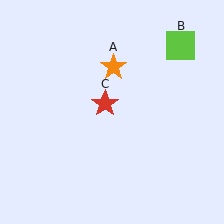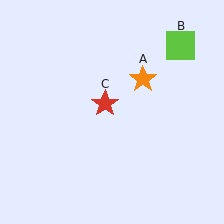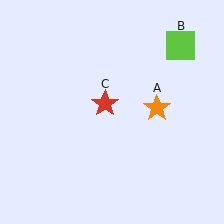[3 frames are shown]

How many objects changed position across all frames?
1 object changed position: orange star (object A).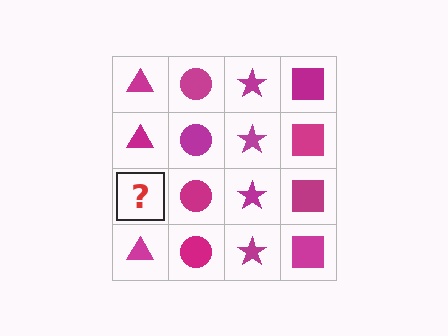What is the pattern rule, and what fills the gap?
The rule is that each column has a consistent shape. The gap should be filled with a magenta triangle.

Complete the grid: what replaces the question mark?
The question mark should be replaced with a magenta triangle.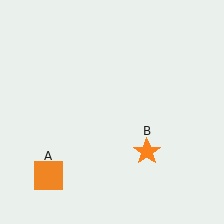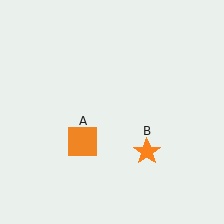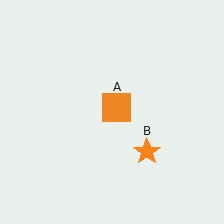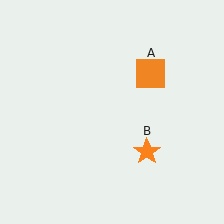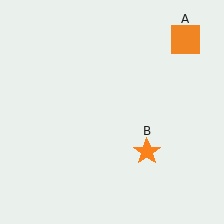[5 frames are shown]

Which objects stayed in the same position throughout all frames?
Orange star (object B) remained stationary.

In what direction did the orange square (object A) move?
The orange square (object A) moved up and to the right.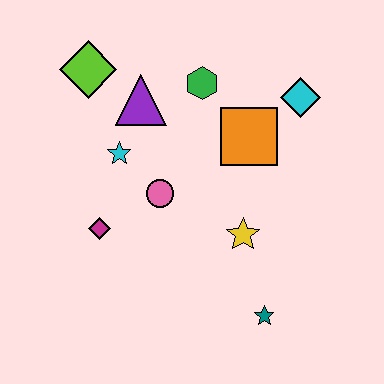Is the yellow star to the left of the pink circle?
No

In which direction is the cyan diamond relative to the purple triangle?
The cyan diamond is to the right of the purple triangle.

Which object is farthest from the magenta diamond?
The cyan diamond is farthest from the magenta diamond.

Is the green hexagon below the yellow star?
No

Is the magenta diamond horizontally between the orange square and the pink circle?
No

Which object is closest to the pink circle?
The cyan star is closest to the pink circle.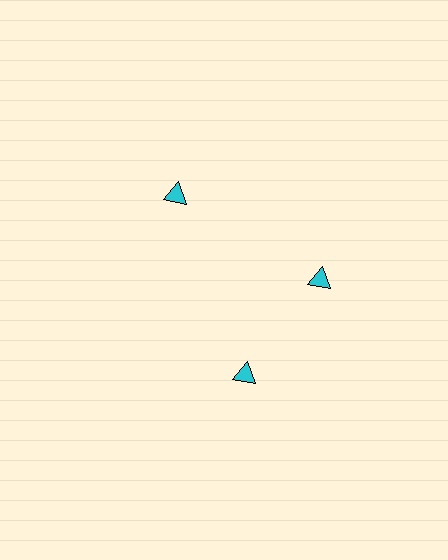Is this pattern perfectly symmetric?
No. The 3 cyan triangles are arranged in a ring, but one element near the 7 o'clock position is rotated out of alignment along the ring, breaking the 3-fold rotational symmetry.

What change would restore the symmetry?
The symmetry would be restored by rotating it back into even spacing with its neighbors so that all 3 triangles sit at equal angles and equal distance from the center.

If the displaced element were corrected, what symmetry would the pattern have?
It would have 3-fold rotational symmetry — the pattern would map onto itself every 120 degrees.